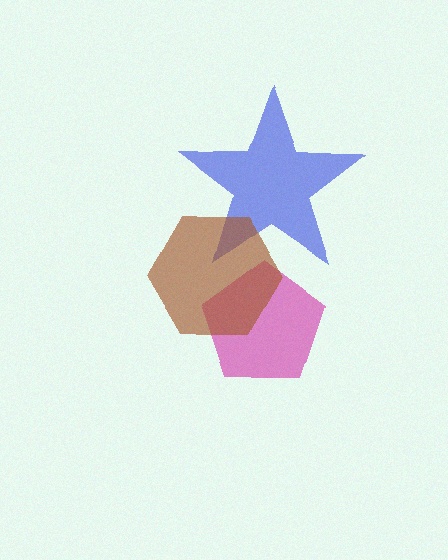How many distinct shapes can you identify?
There are 3 distinct shapes: a magenta pentagon, a blue star, a brown hexagon.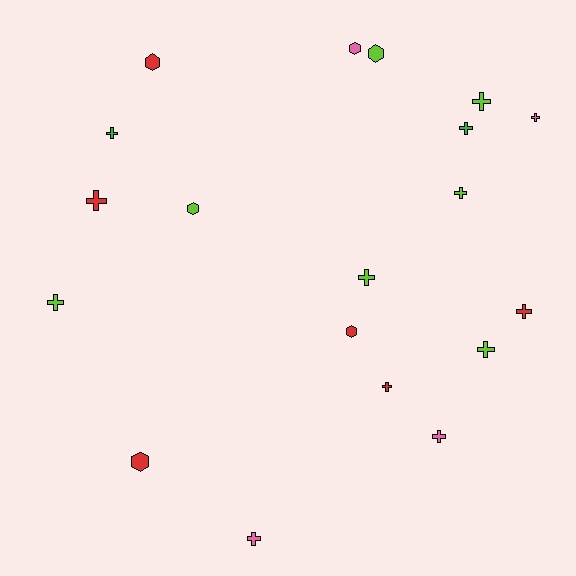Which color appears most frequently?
Lime, with 7 objects.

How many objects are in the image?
There are 19 objects.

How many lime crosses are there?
There are 5 lime crosses.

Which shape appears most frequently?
Cross, with 13 objects.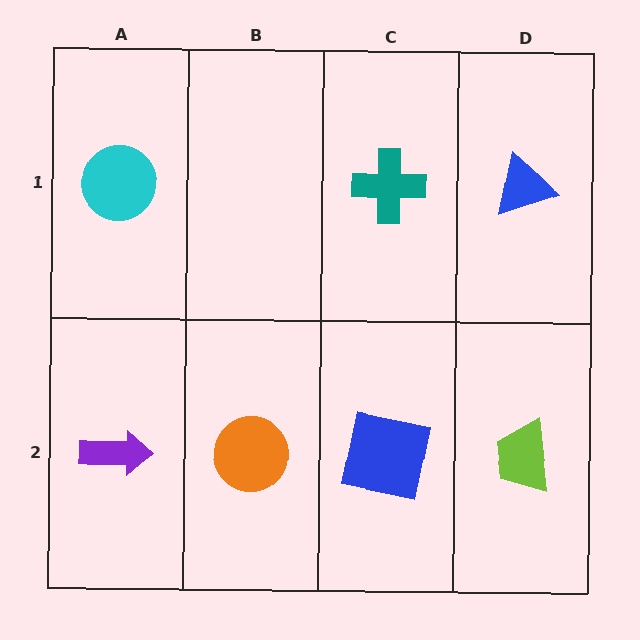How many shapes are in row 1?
3 shapes.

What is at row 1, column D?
A blue triangle.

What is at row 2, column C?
A blue square.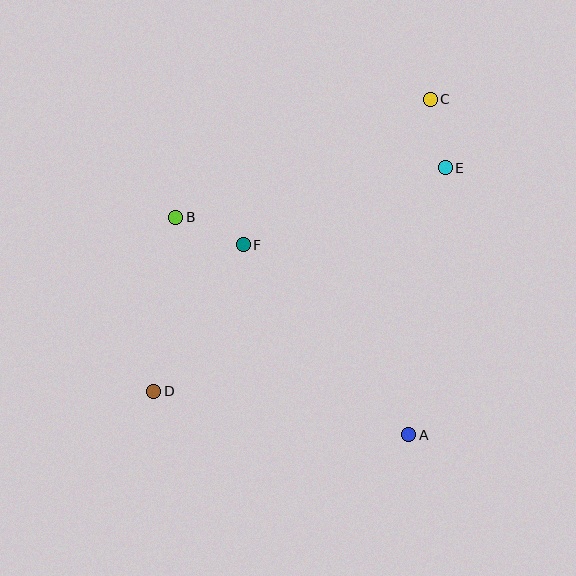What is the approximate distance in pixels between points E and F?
The distance between E and F is approximately 216 pixels.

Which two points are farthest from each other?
Points C and D are farthest from each other.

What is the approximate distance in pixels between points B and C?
The distance between B and C is approximately 280 pixels.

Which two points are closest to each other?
Points C and E are closest to each other.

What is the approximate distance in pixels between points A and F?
The distance between A and F is approximately 252 pixels.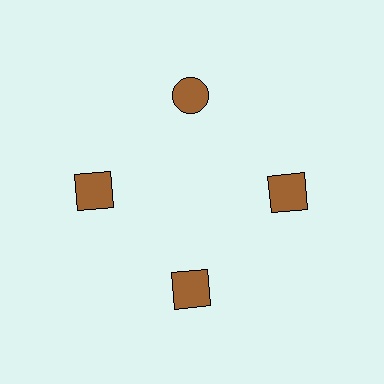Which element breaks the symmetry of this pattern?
The brown circle at roughly the 12 o'clock position breaks the symmetry. All other shapes are brown squares.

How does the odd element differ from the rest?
It has a different shape: circle instead of square.